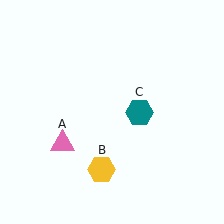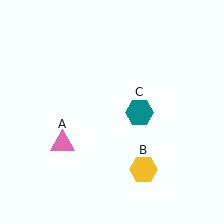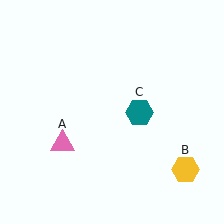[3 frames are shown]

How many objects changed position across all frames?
1 object changed position: yellow hexagon (object B).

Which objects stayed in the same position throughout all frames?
Pink triangle (object A) and teal hexagon (object C) remained stationary.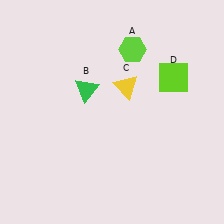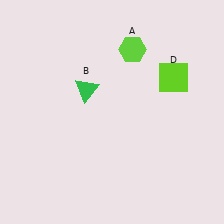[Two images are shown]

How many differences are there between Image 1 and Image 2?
There is 1 difference between the two images.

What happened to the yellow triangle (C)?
The yellow triangle (C) was removed in Image 2. It was in the top-right area of Image 1.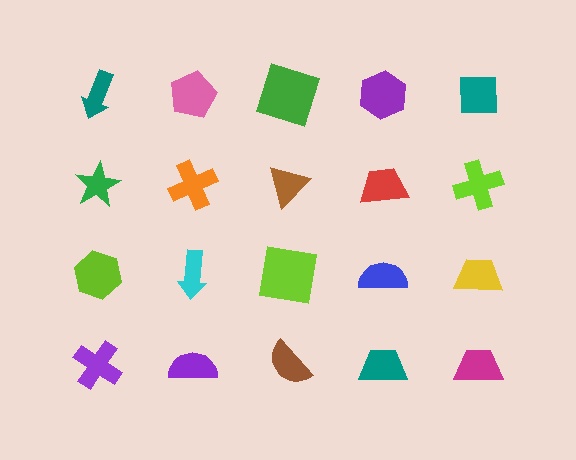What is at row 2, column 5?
A lime cross.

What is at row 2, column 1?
A green star.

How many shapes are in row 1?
5 shapes.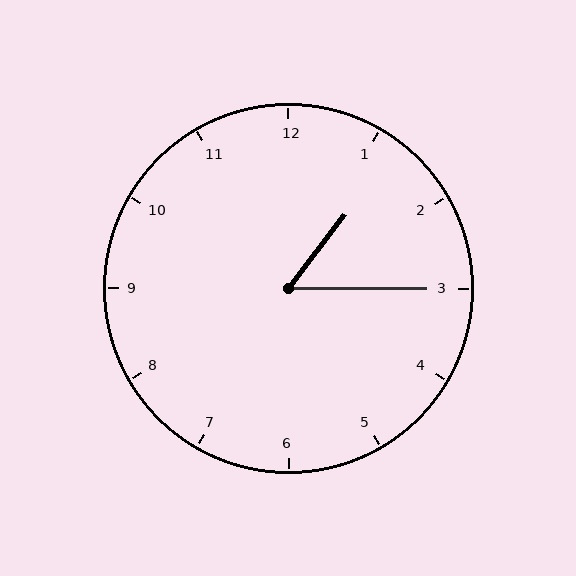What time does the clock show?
1:15.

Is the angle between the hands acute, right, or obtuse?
It is acute.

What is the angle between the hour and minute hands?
Approximately 52 degrees.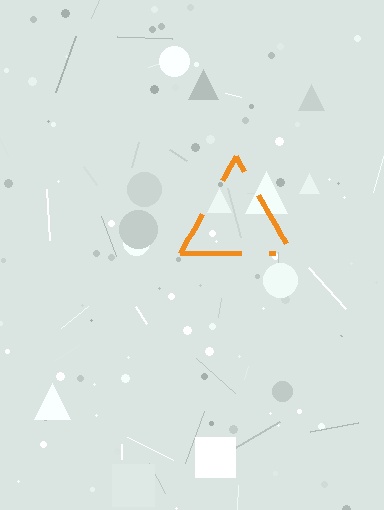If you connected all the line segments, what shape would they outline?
They would outline a triangle.